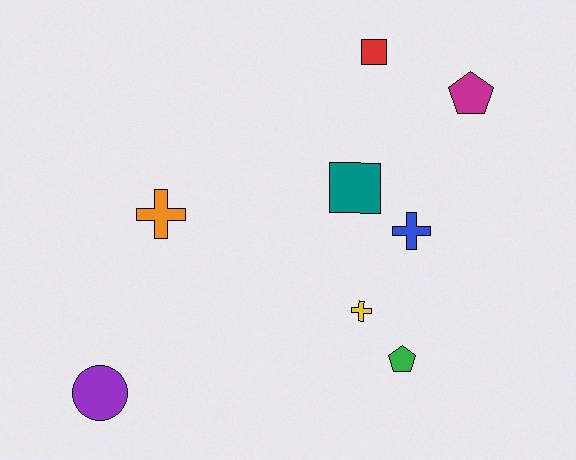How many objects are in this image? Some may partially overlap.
There are 8 objects.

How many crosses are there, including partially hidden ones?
There are 3 crosses.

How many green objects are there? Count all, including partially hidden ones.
There is 1 green object.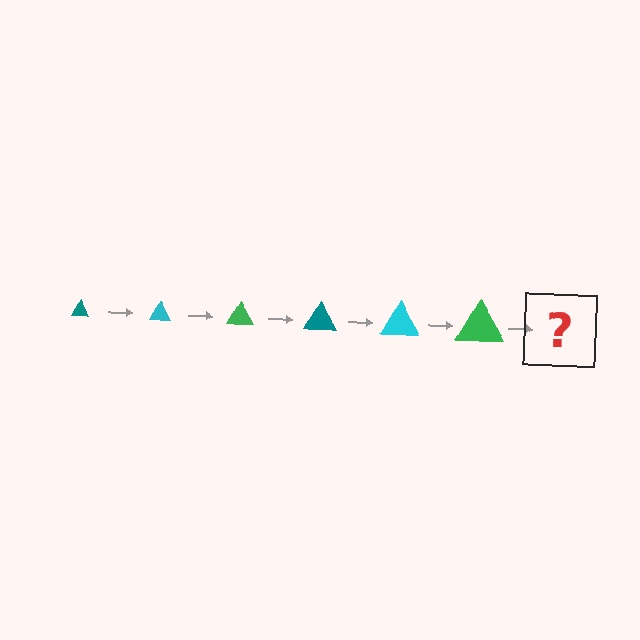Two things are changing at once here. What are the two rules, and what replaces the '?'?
The two rules are that the triangle grows larger each step and the color cycles through teal, cyan, and green. The '?' should be a teal triangle, larger than the previous one.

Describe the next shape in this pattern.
It should be a teal triangle, larger than the previous one.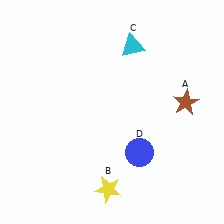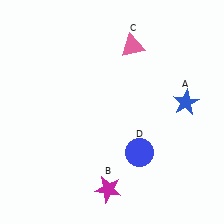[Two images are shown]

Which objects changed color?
A changed from brown to blue. B changed from yellow to magenta. C changed from cyan to pink.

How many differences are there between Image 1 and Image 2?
There are 3 differences between the two images.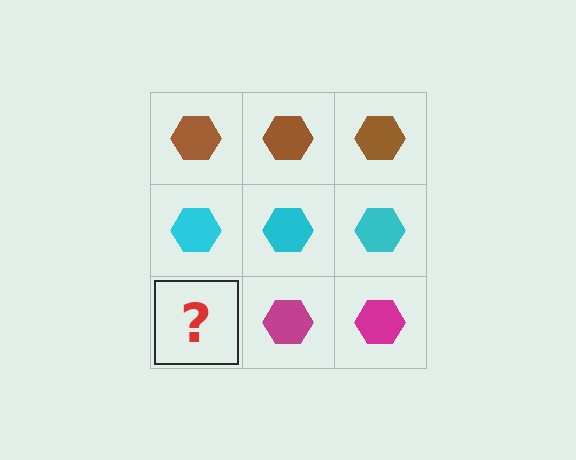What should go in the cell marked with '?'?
The missing cell should contain a magenta hexagon.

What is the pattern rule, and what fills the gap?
The rule is that each row has a consistent color. The gap should be filled with a magenta hexagon.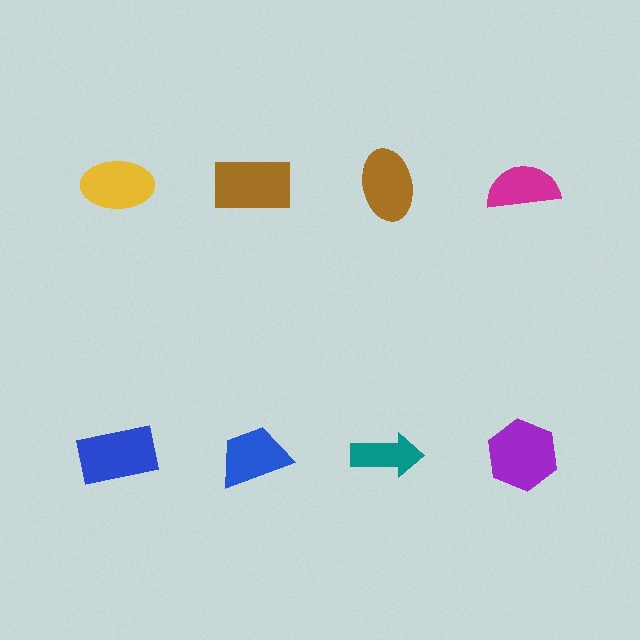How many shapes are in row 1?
4 shapes.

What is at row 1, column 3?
A brown ellipse.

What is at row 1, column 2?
A brown rectangle.